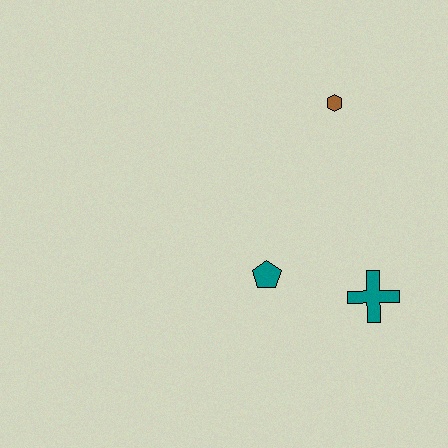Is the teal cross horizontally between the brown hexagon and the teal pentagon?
No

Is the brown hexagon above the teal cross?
Yes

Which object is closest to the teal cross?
The teal pentagon is closest to the teal cross.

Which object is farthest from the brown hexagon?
The teal cross is farthest from the brown hexagon.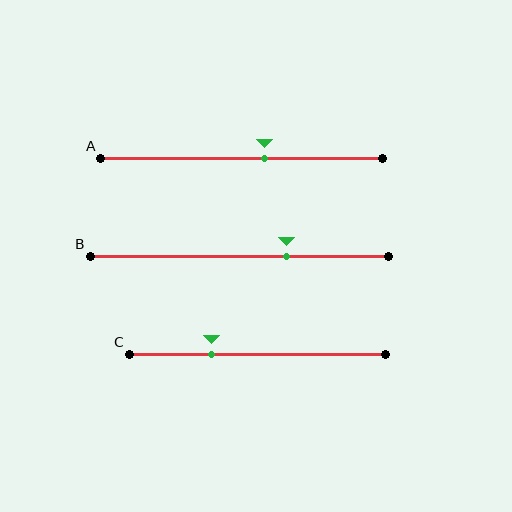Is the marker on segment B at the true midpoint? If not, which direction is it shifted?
No, the marker on segment B is shifted to the right by about 16% of the segment length.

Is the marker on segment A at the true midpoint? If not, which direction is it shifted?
No, the marker on segment A is shifted to the right by about 8% of the segment length.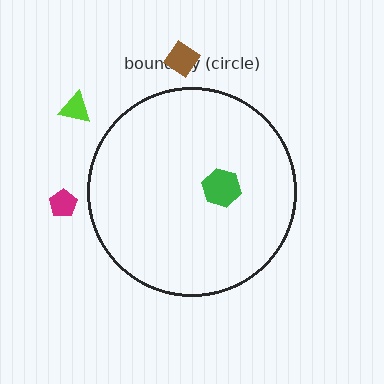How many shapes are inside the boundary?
1 inside, 3 outside.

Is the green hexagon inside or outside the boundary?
Inside.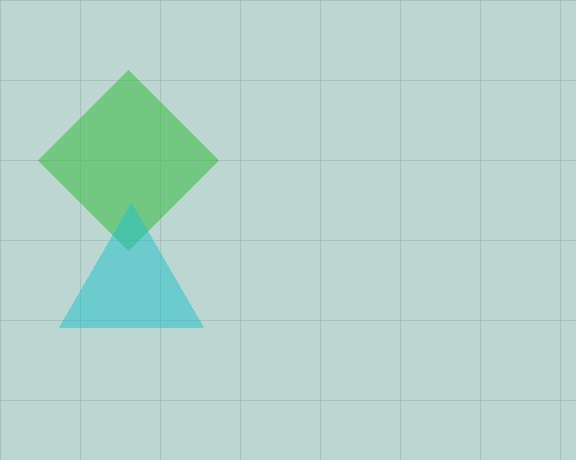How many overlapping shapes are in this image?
There are 2 overlapping shapes in the image.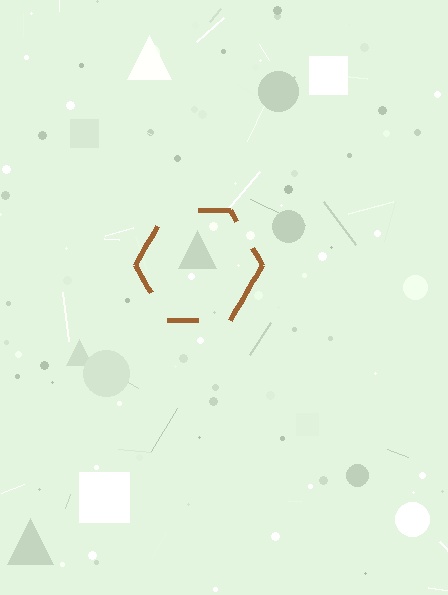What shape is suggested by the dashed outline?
The dashed outline suggests a hexagon.